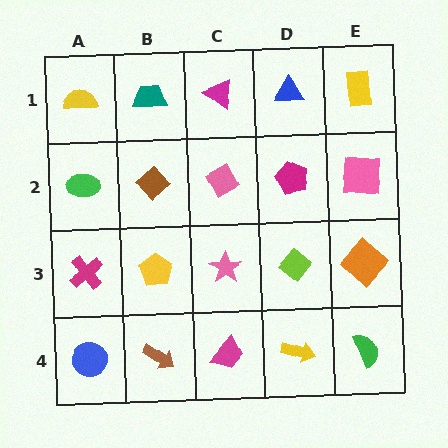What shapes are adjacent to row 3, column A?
A green ellipse (row 2, column A), a blue circle (row 4, column A), a yellow pentagon (row 3, column B).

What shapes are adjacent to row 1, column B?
A brown diamond (row 2, column B), a yellow semicircle (row 1, column A), a magenta triangle (row 1, column C).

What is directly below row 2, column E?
An orange diamond.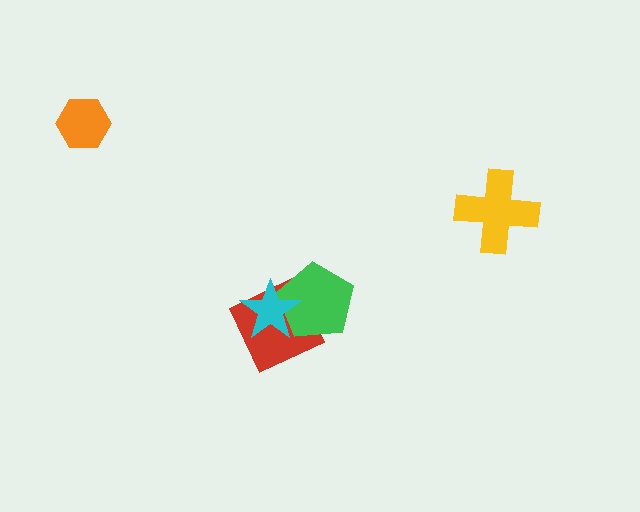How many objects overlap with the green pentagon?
2 objects overlap with the green pentagon.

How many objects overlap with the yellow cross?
0 objects overlap with the yellow cross.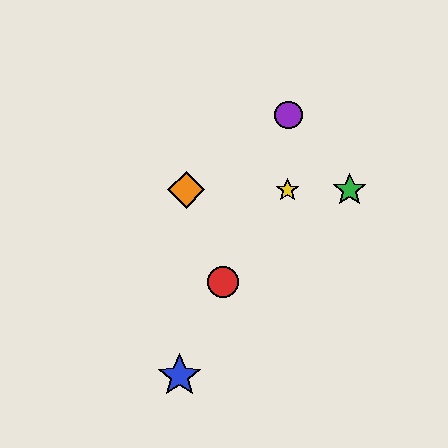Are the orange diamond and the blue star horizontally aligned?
No, the orange diamond is at y≈190 and the blue star is at y≈376.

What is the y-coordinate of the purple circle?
The purple circle is at y≈115.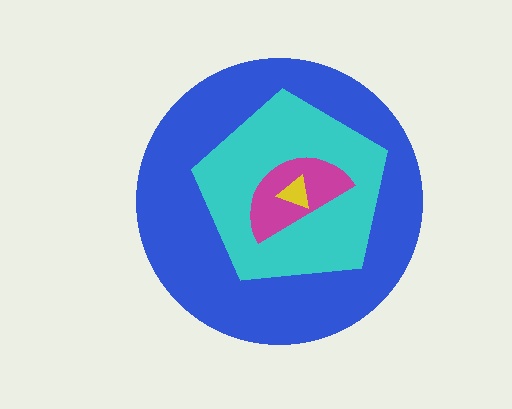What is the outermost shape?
The blue circle.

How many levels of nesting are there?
4.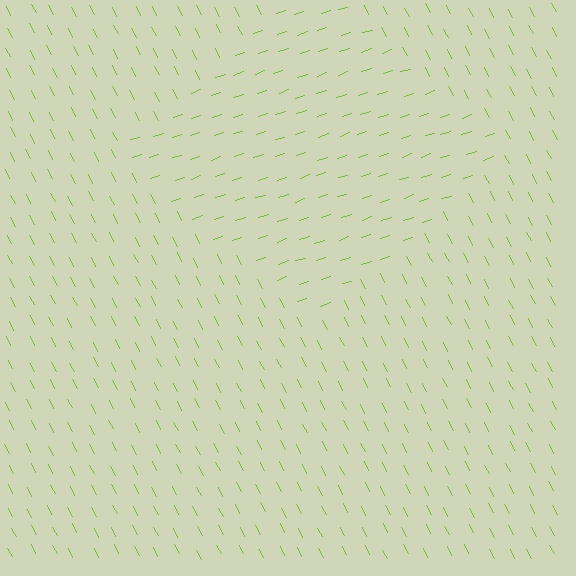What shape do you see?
I see a diamond.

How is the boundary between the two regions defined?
The boundary is defined purely by a change in line orientation (approximately 81 degrees difference). All lines are the same color and thickness.